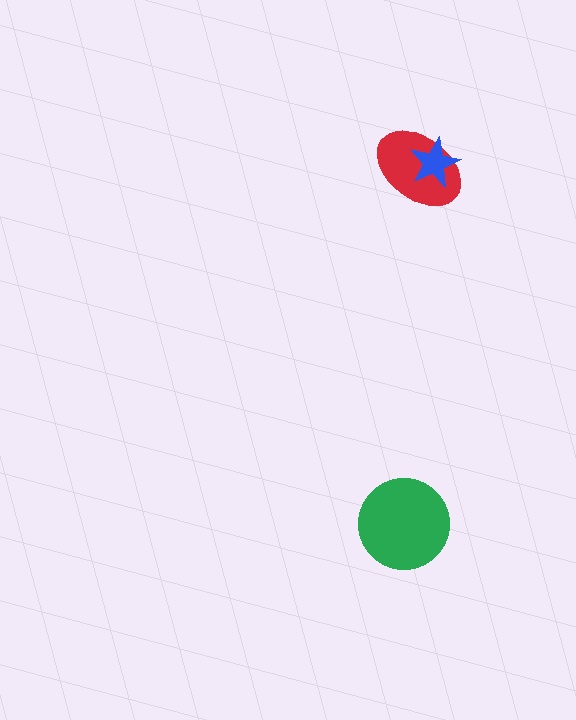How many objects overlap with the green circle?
0 objects overlap with the green circle.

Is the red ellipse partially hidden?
Yes, it is partially covered by another shape.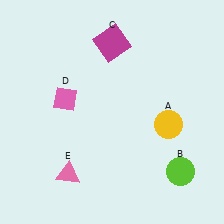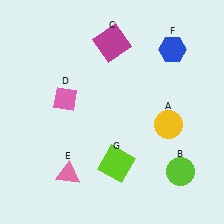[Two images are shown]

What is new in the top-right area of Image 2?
A blue hexagon (F) was added in the top-right area of Image 2.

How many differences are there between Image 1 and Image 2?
There are 2 differences between the two images.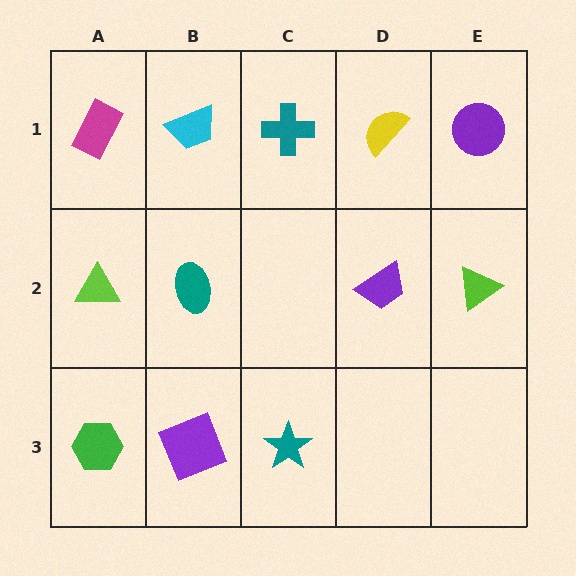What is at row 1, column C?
A teal cross.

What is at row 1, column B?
A cyan trapezoid.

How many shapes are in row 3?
3 shapes.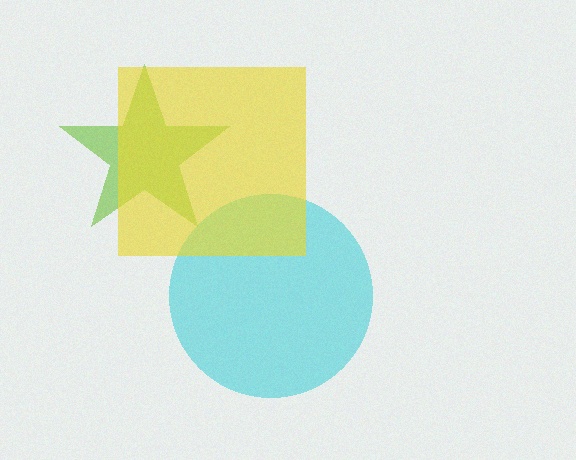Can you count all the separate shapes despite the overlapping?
Yes, there are 3 separate shapes.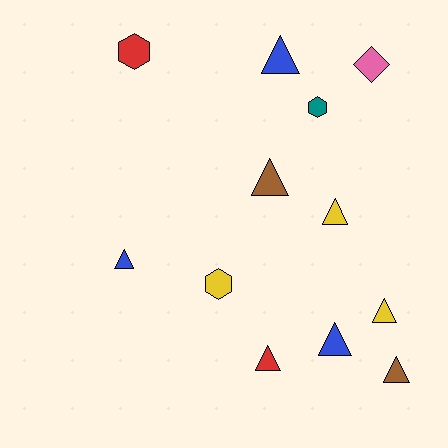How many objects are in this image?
There are 12 objects.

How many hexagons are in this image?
There are 3 hexagons.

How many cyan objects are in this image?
There are no cyan objects.